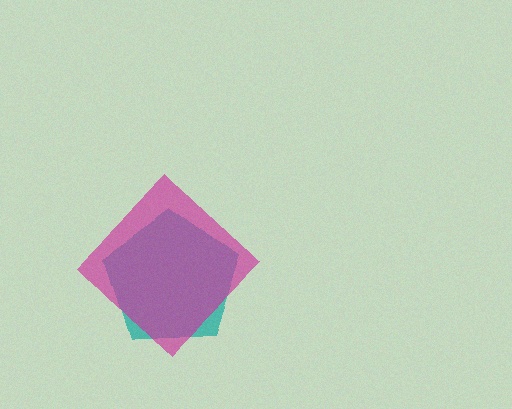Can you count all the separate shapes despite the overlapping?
Yes, there are 2 separate shapes.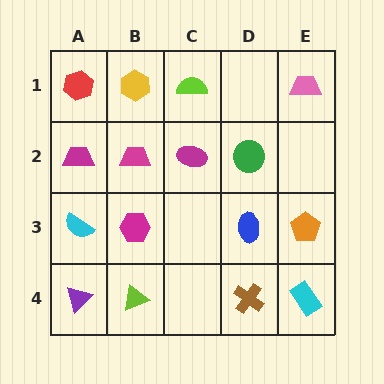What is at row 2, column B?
A magenta trapezoid.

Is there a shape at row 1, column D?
No, that cell is empty.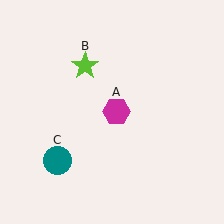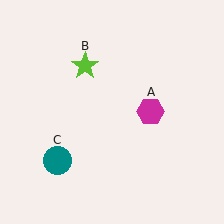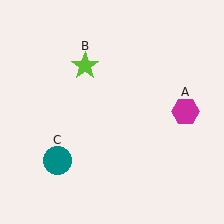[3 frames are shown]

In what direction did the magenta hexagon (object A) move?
The magenta hexagon (object A) moved right.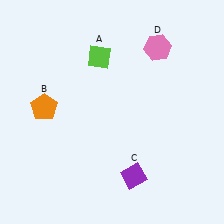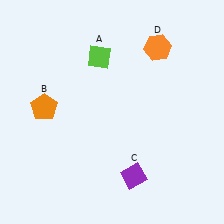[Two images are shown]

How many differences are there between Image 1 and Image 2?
There is 1 difference between the two images.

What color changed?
The hexagon (D) changed from pink in Image 1 to orange in Image 2.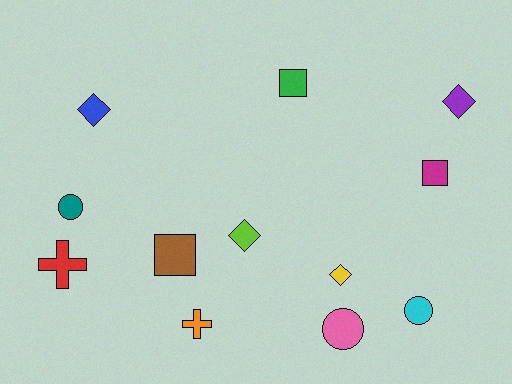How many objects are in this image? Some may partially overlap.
There are 12 objects.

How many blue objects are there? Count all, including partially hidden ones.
There is 1 blue object.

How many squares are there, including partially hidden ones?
There are 3 squares.